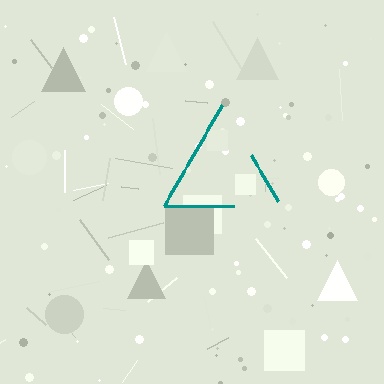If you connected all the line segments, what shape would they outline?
They would outline a triangle.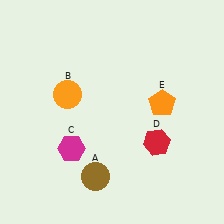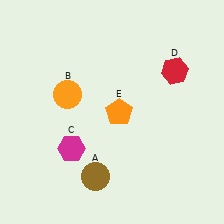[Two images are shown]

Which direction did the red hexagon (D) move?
The red hexagon (D) moved up.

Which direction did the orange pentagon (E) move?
The orange pentagon (E) moved left.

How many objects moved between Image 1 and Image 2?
2 objects moved between the two images.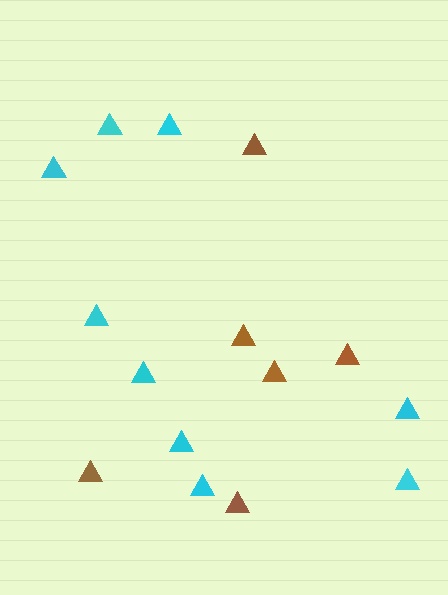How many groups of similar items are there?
There are 2 groups: one group of cyan triangles (9) and one group of brown triangles (6).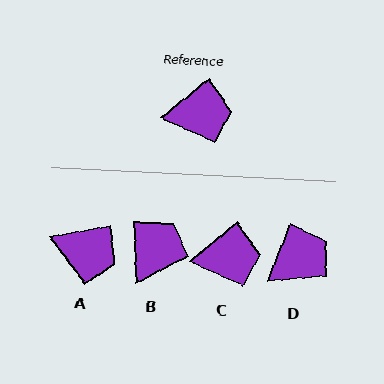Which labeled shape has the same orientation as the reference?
C.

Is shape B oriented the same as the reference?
No, it is off by about 52 degrees.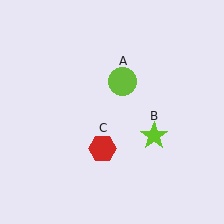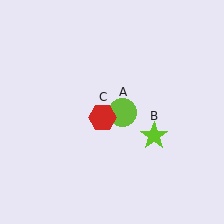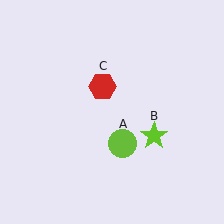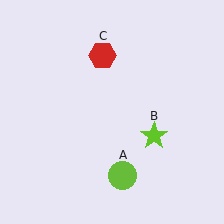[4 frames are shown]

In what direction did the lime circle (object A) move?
The lime circle (object A) moved down.